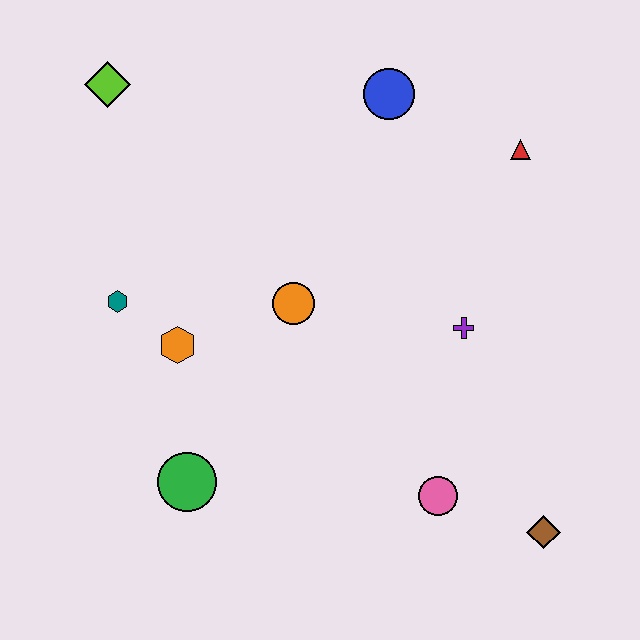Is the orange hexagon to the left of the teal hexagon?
No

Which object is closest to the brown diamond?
The pink circle is closest to the brown diamond.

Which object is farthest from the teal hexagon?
The brown diamond is farthest from the teal hexagon.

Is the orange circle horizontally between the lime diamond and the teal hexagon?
No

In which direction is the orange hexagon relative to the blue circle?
The orange hexagon is below the blue circle.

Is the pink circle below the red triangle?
Yes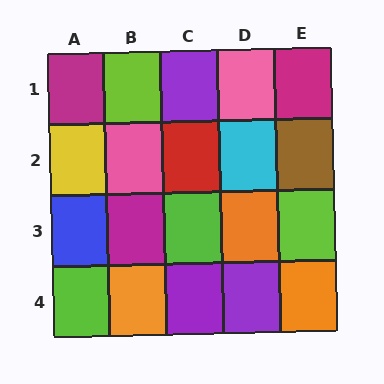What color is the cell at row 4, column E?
Orange.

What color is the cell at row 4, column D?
Purple.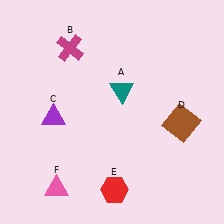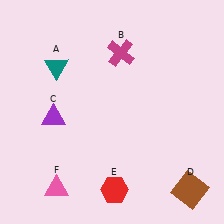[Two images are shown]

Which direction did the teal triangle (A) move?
The teal triangle (A) moved left.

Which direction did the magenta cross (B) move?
The magenta cross (B) moved right.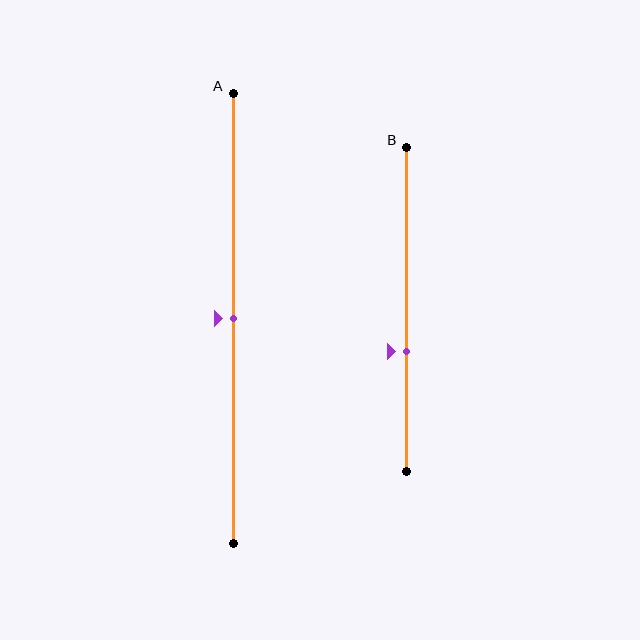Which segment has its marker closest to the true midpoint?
Segment A has its marker closest to the true midpoint.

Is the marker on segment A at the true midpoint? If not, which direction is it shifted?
Yes, the marker on segment A is at the true midpoint.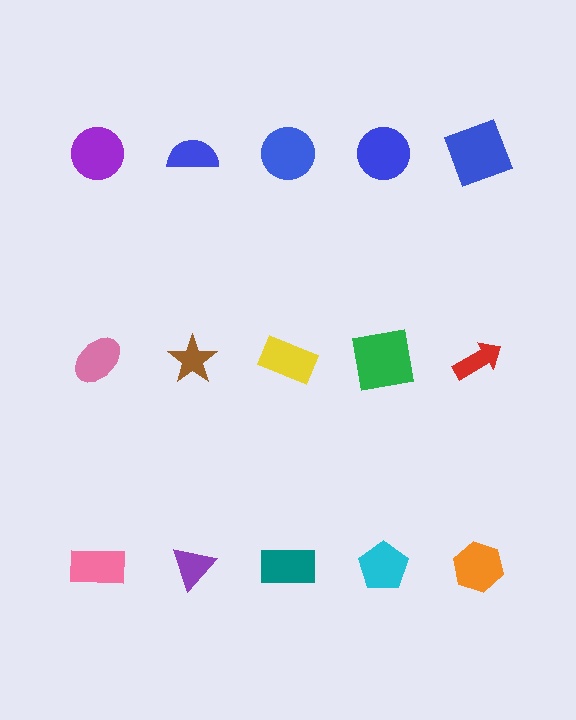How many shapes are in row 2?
5 shapes.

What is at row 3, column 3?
A teal rectangle.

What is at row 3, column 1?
A pink rectangle.